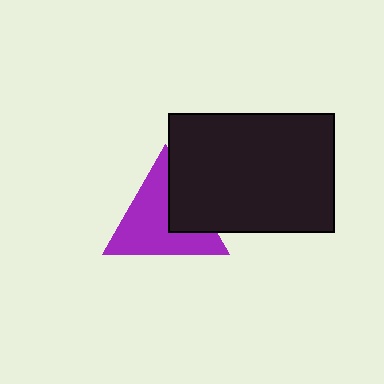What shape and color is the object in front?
The object in front is a black rectangle.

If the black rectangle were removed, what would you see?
You would see the complete purple triangle.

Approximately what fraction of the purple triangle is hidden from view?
Roughly 30% of the purple triangle is hidden behind the black rectangle.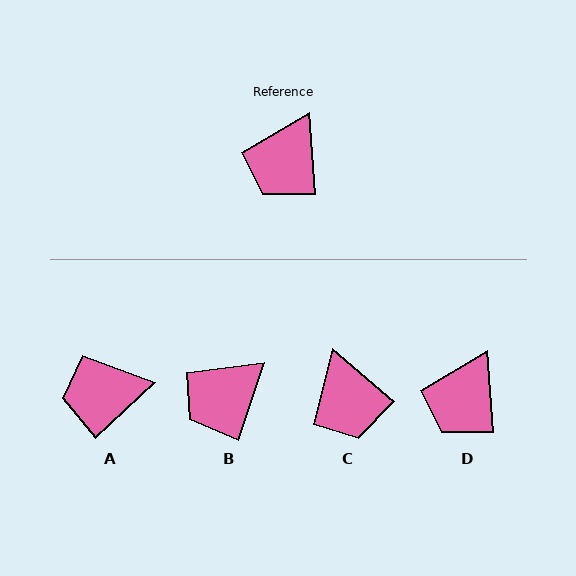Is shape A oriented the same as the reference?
No, it is off by about 51 degrees.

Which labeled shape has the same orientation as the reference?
D.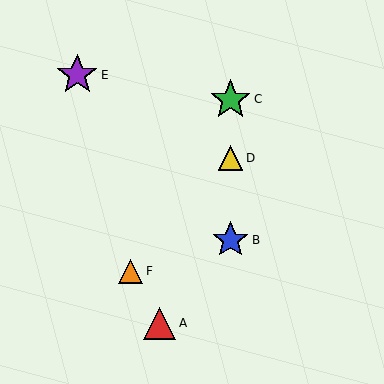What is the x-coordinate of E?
Object E is at x≈77.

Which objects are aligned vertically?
Objects B, C, D are aligned vertically.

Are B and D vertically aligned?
Yes, both are at x≈231.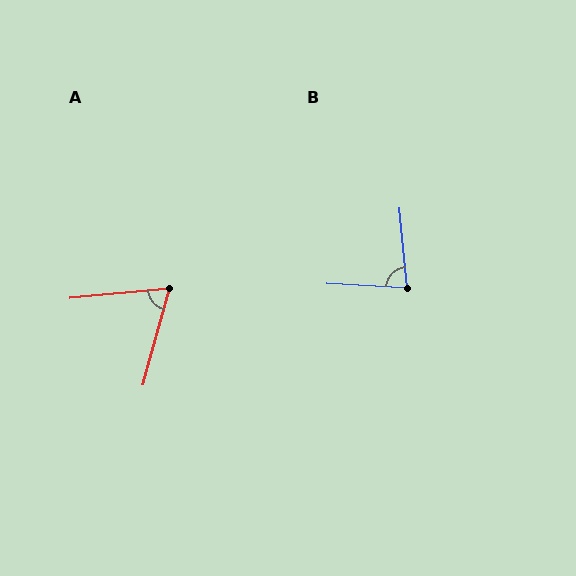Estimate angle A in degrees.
Approximately 69 degrees.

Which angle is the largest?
B, at approximately 81 degrees.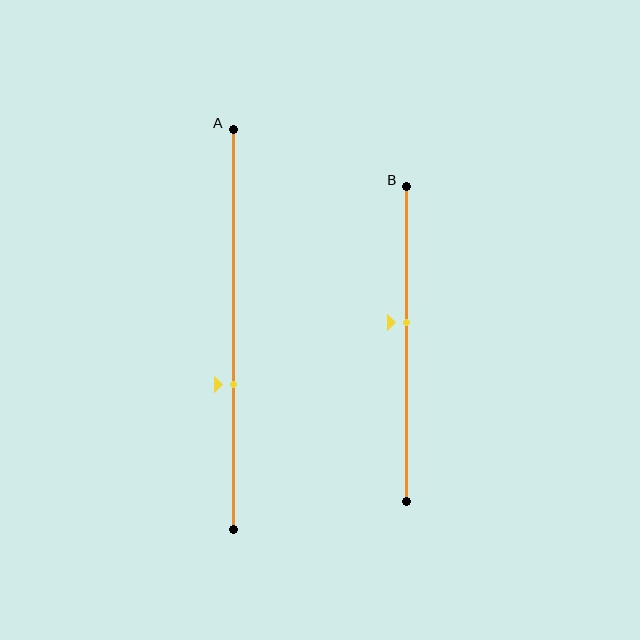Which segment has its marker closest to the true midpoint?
Segment B has its marker closest to the true midpoint.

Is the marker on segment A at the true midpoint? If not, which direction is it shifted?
No, the marker on segment A is shifted downward by about 14% of the segment length.